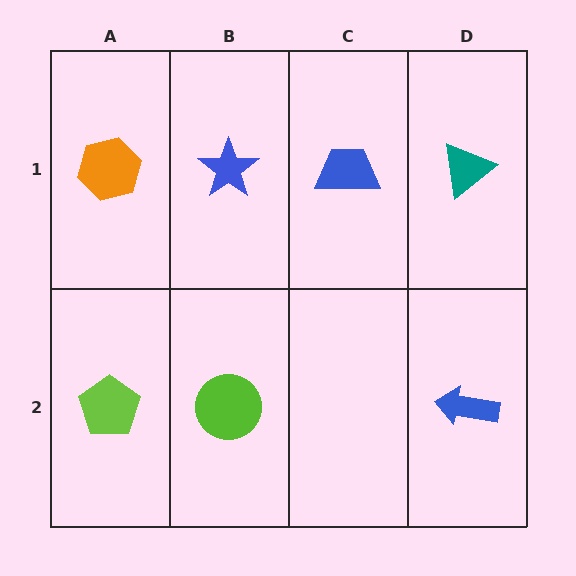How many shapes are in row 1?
4 shapes.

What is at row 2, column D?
A blue arrow.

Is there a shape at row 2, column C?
No, that cell is empty.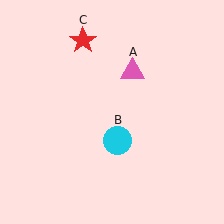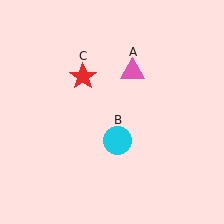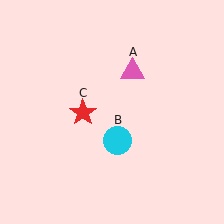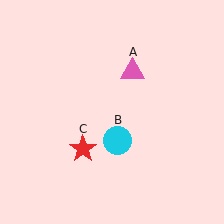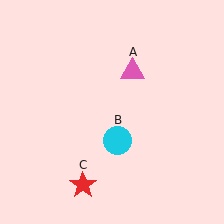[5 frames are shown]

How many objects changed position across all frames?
1 object changed position: red star (object C).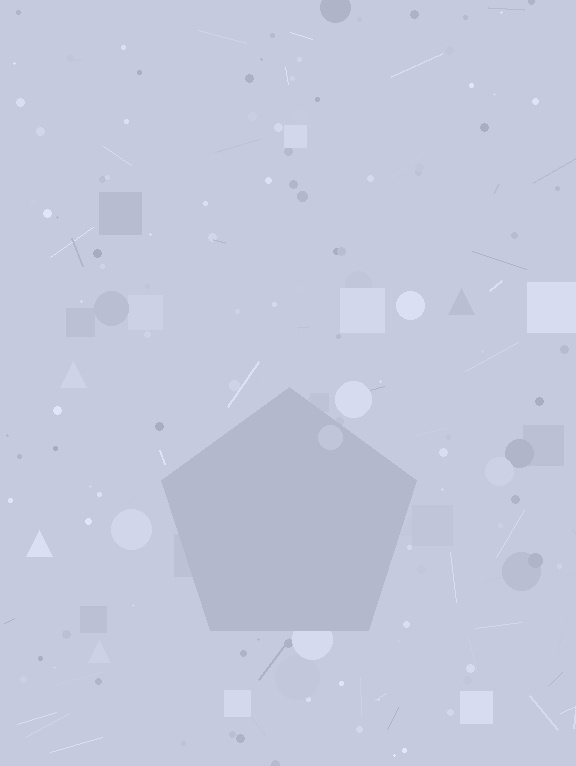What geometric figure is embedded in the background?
A pentagon is embedded in the background.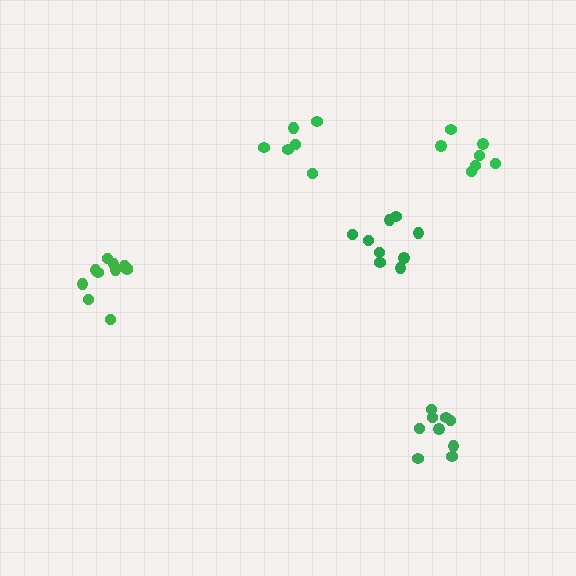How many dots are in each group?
Group 1: 11 dots, Group 2: 7 dots, Group 3: 9 dots, Group 4: 9 dots, Group 5: 6 dots (42 total).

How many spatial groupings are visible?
There are 5 spatial groupings.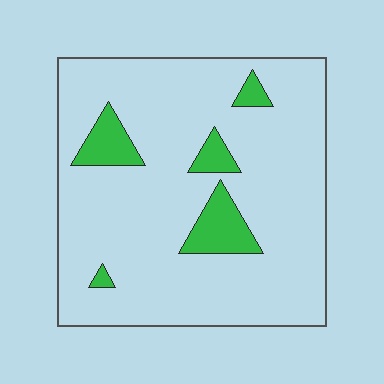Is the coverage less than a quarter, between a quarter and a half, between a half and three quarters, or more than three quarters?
Less than a quarter.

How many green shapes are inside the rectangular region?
5.